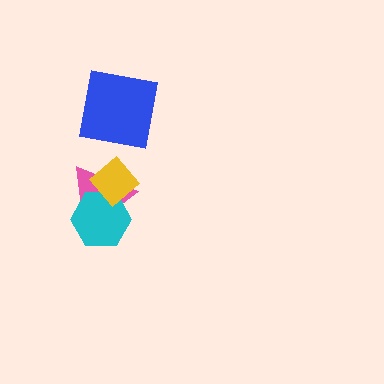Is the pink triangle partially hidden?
Yes, it is partially covered by another shape.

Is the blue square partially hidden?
No, no other shape covers it.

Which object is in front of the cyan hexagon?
The yellow diamond is in front of the cyan hexagon.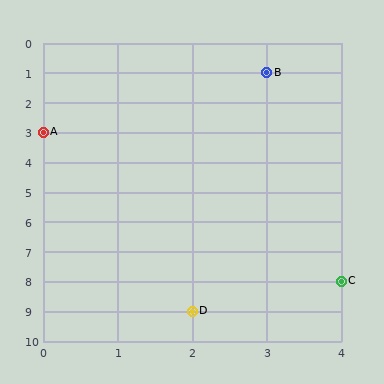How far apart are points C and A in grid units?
Points C and A are 4 columns and 5 rows apart (about 6.4 grid units diagonally).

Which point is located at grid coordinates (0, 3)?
Point A is at (0, 3).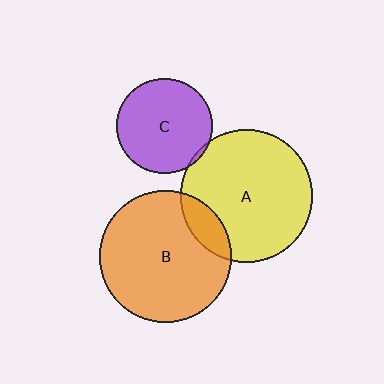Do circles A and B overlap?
Yes.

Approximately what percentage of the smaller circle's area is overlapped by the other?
Approximately 15%.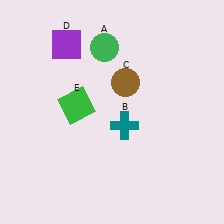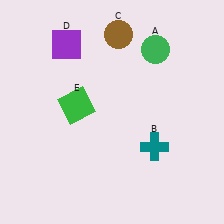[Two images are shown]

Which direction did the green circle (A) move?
The green circle (A) moved right.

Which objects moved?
The objects that moved are: the green circle (A), the teal cross (B), the brown circle (C).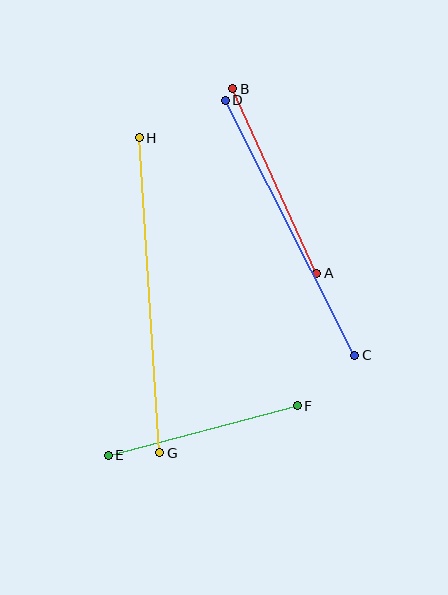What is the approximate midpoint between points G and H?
The midpoint is at approximately (149, 295) pixels.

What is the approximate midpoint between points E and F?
The midpoint is at approximately (203, 431) pixels.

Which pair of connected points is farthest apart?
Points G and H are farthest apart.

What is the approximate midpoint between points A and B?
The midpoint is at approximately (275, 181) pixels.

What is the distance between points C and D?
The distance is approximately 286 pixels.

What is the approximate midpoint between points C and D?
The midpoint is at approximately (290, 228) pixels.